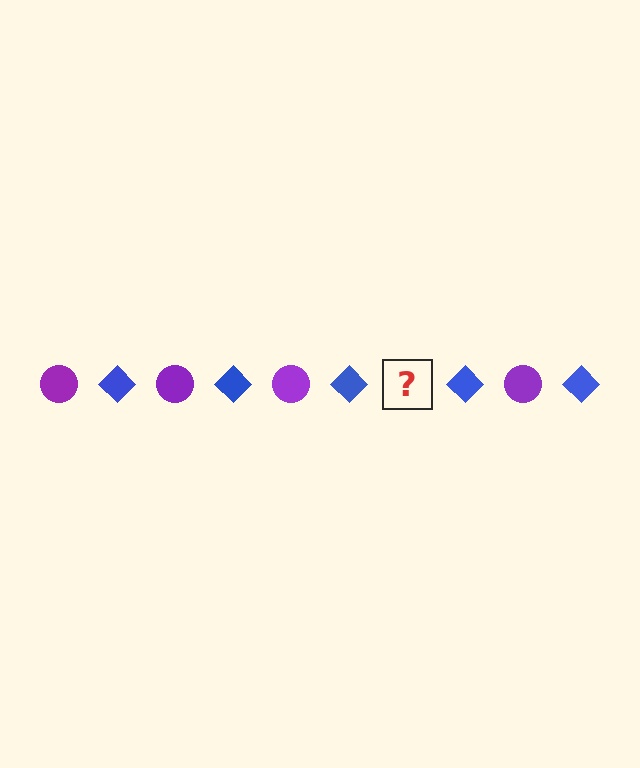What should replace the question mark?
The question mark should be replaced with a purple circle.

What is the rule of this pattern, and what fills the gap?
The rule is that the pattern alternates between purple circle and blue diamond. The gap should be filled with a purple circle.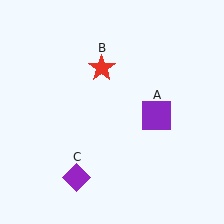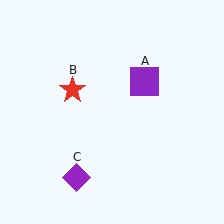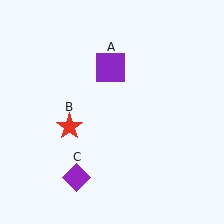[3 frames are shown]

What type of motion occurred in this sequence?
The purple square (object A), red star (object B) rotated counterclockwise around the center of the scene.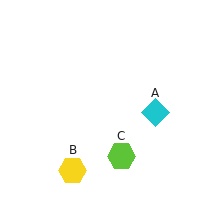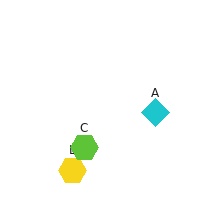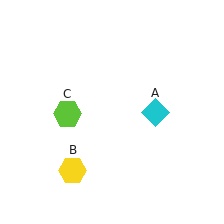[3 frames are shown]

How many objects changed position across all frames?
1 object changed position: lime hexagon (object C).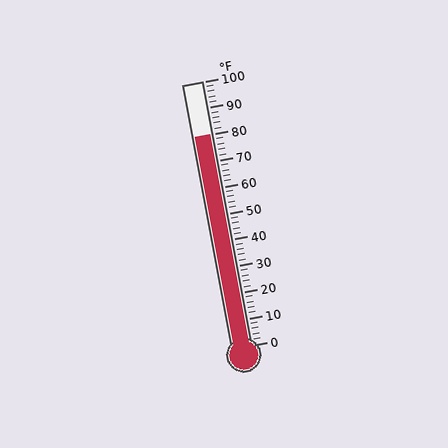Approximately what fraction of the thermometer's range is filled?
The thermometer is filled to approximately 80% of its range.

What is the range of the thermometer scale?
The thermometer scale ranges from 0°F to 100°F.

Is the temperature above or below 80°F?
The temperature is at 80°F.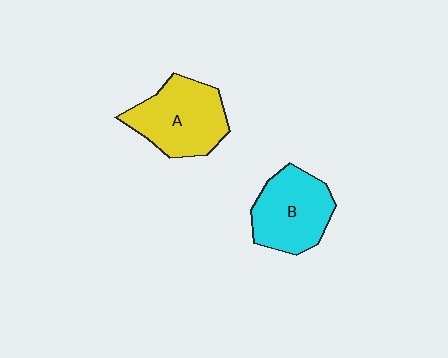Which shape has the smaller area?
Shape B (cyan).